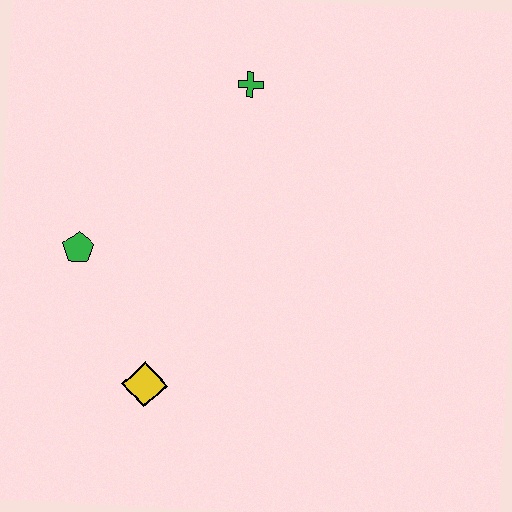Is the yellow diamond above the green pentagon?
No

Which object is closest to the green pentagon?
The yellow diamond is closest to the green pentagon.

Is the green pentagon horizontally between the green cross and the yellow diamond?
No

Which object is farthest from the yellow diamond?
The green cross is farthest from the yellow diamond.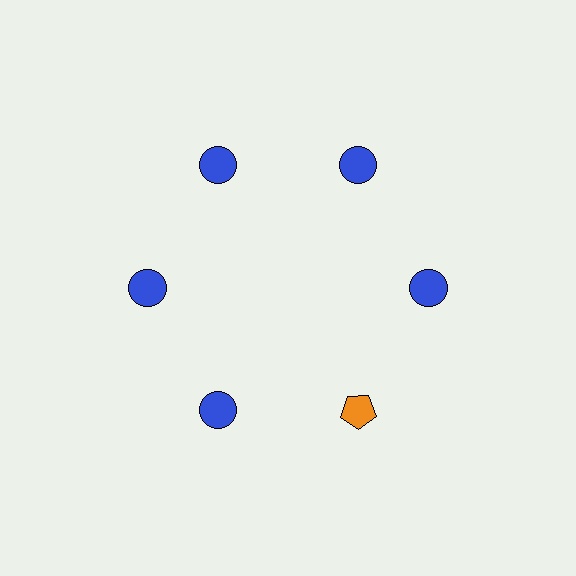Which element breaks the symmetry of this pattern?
The orange pentagon at roughly the 5 o'clock position breaks the symmetry. All other shapes are blue circles.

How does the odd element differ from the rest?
It differs in both color (orange instead of blue) and shape (pentagon instead of circle).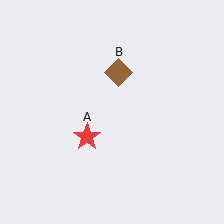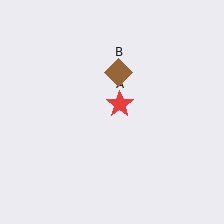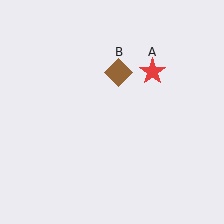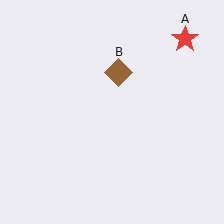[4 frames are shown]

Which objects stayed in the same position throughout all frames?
Brown diamond (object B) remained stationary.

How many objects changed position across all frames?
1 object changed position: red star (object A).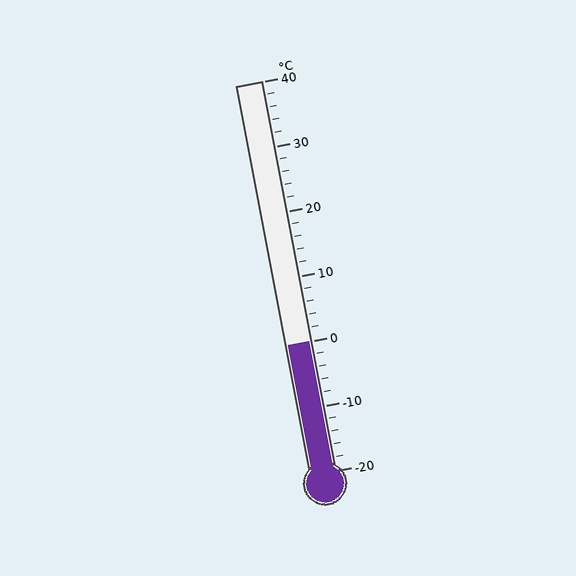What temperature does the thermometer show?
The thermometer shows approximately 0°C.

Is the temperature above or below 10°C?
The temperature is below 10°C.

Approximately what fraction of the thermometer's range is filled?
The thermometer is filled to approximately 35% of its range.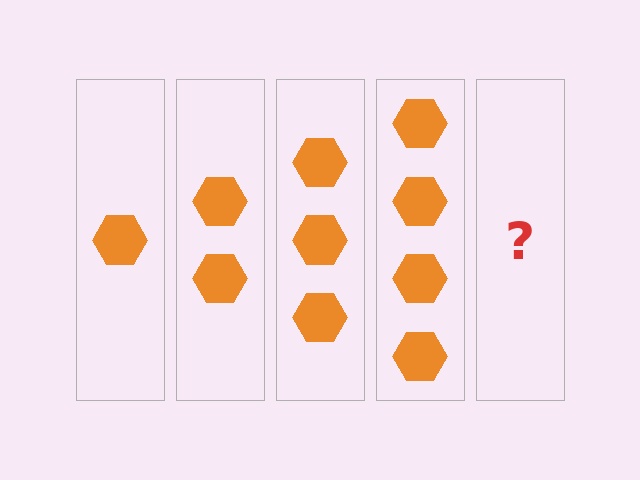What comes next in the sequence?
The next element should be 5 hexagons.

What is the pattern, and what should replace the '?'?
The pattern is that each step adds one more hexagon. The '?' should be 5 hexagons.